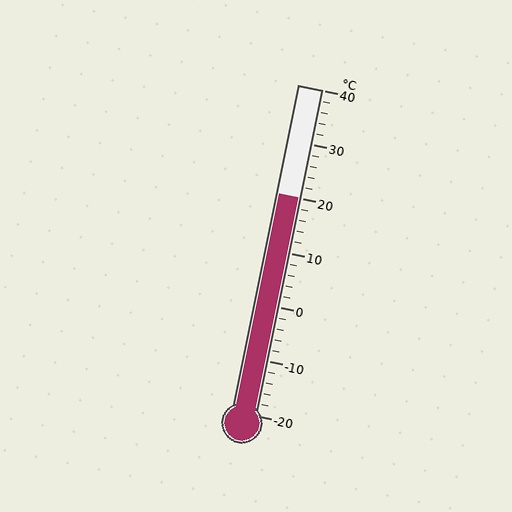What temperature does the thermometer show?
The thermometer shows approximately 20°C.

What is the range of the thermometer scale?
The thermometer scale ranges from -20°C to 40°C.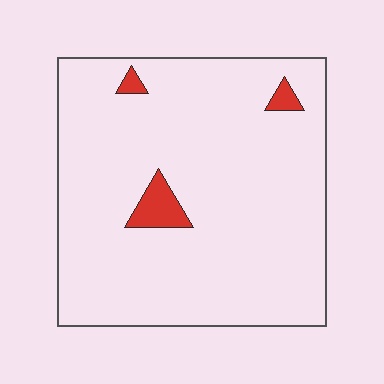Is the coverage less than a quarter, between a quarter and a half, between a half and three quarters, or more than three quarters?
Less than a quarter.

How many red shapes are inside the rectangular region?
3.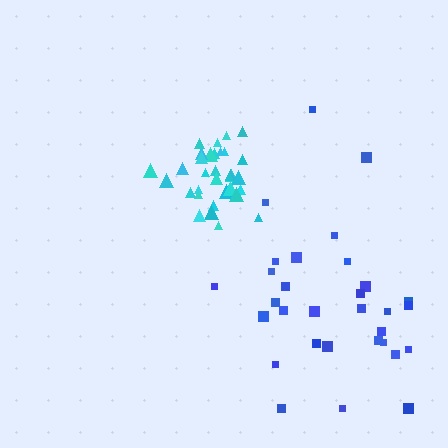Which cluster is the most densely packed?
Cyan.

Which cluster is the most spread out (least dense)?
Blue.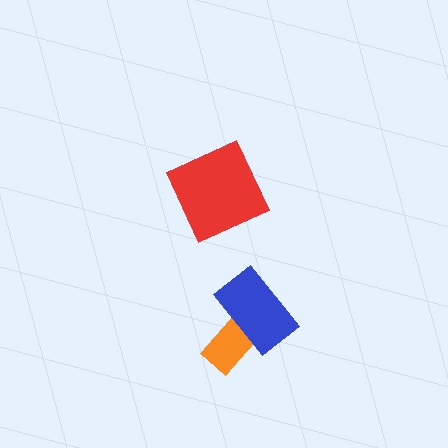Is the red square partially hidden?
No, no other shape covers it.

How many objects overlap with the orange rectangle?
1 object overlaps with the orange rectangle.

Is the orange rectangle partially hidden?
Yes, it is partially covered by another shape.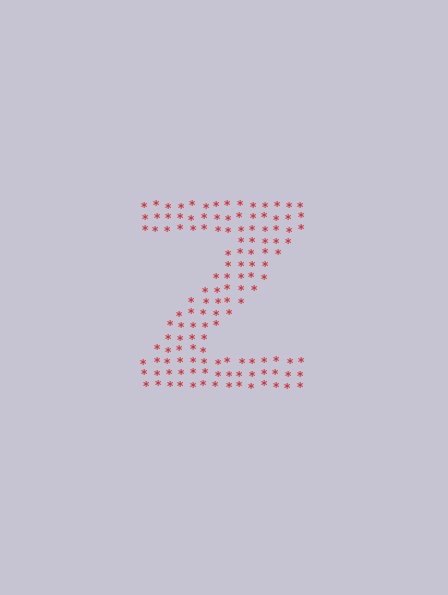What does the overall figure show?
The overall figure shows the letter Z.